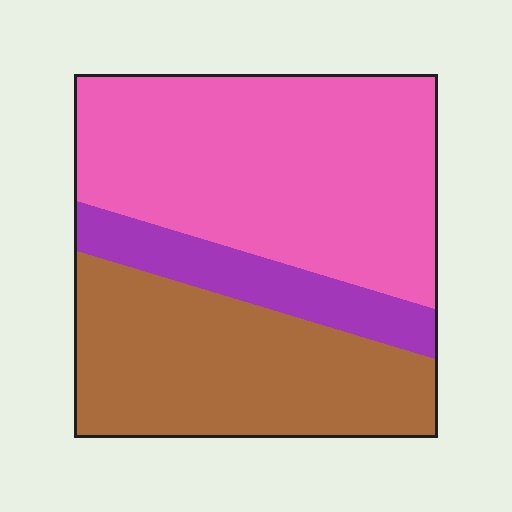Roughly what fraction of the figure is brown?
Brown covers about 35% of the figure.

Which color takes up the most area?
Pink, at roughly 50%.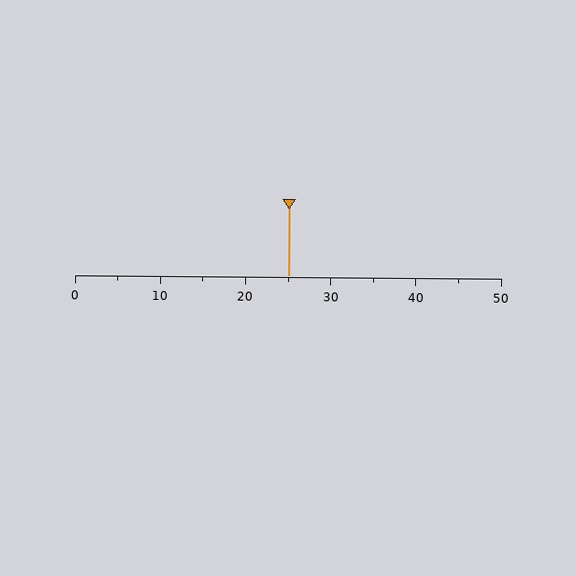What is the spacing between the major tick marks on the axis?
The major ticks are spaced 10 apart.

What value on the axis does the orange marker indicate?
The marker indicates approximately 25.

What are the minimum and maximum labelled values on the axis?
The axis runs from 0 to 50.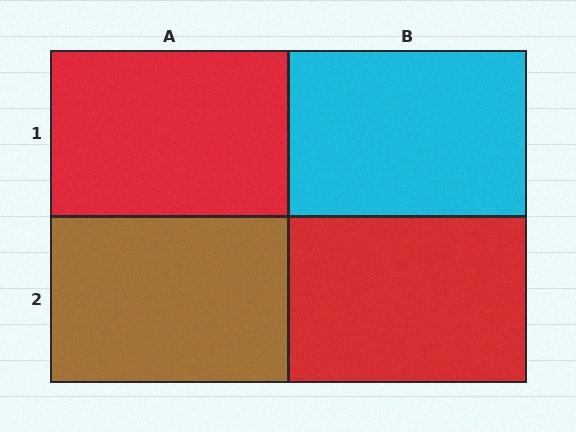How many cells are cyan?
1 cell is cyan.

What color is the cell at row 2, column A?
Brown.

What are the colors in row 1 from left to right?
Red, cyan.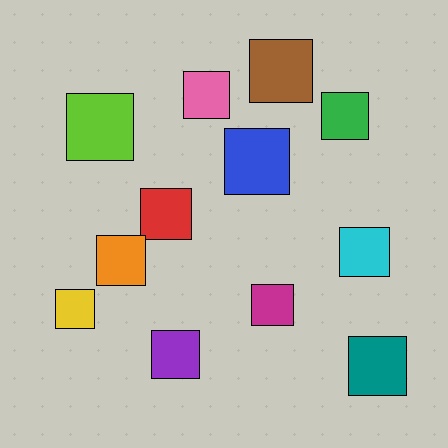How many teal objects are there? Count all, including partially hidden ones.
There is 1 teal object.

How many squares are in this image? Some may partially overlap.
There are 12 squares.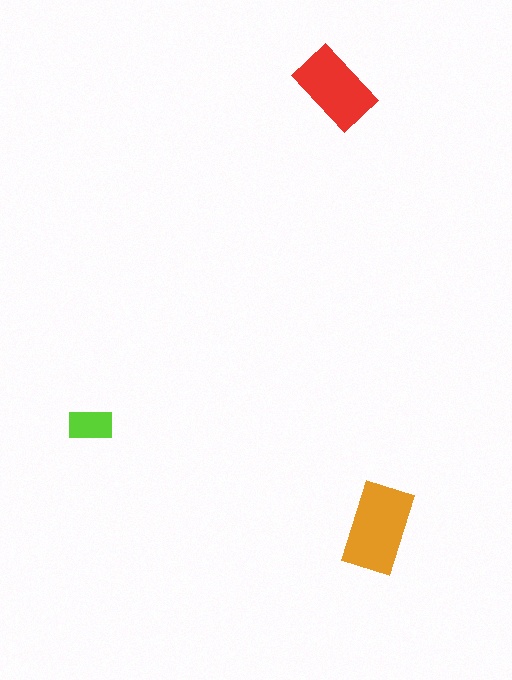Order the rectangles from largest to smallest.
the orange one, the red one, the lime one.